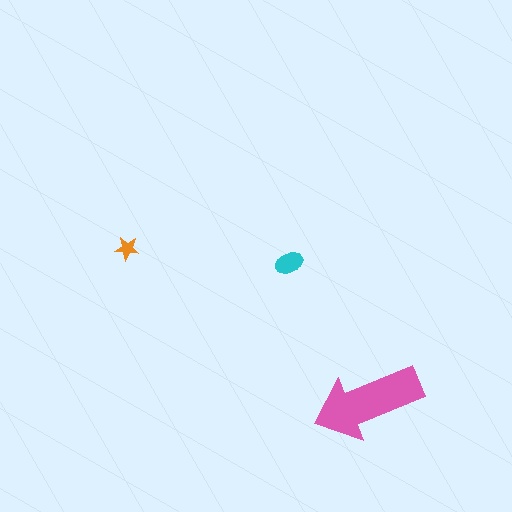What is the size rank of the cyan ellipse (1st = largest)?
2nd.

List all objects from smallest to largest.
The orange star, the cyan ellipse, the pink arrow.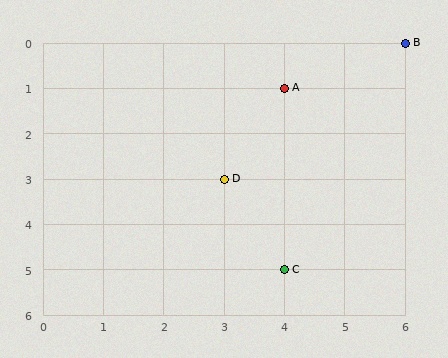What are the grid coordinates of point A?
Point A is at grid coordinates (4, 1).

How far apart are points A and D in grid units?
Points A and D are 1 column and 2 rows apart (about 2.2 grid units diagonally).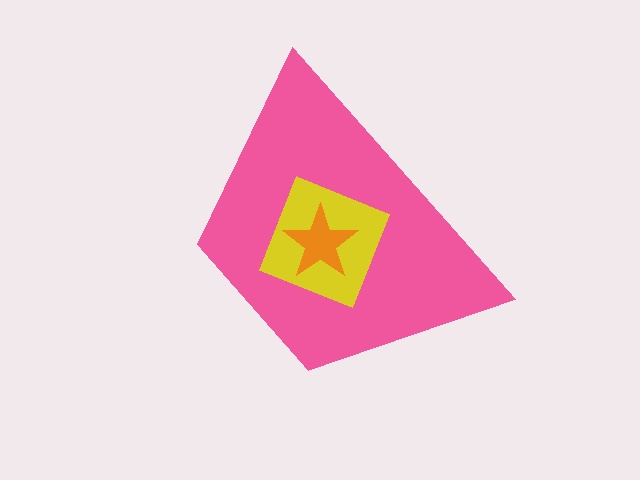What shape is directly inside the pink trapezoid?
The yellow diamond.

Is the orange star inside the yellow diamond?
Yes.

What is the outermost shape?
The pink trapezoid.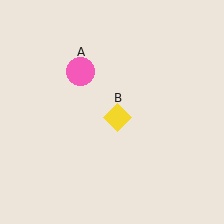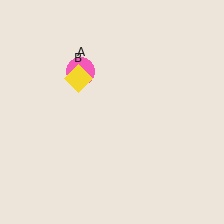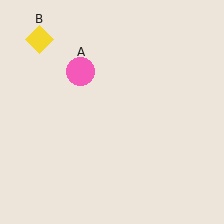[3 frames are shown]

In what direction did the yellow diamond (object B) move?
The yellow diamond (object B) moved up and to the left.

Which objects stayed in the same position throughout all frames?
Pink circle (object A) remained stationary.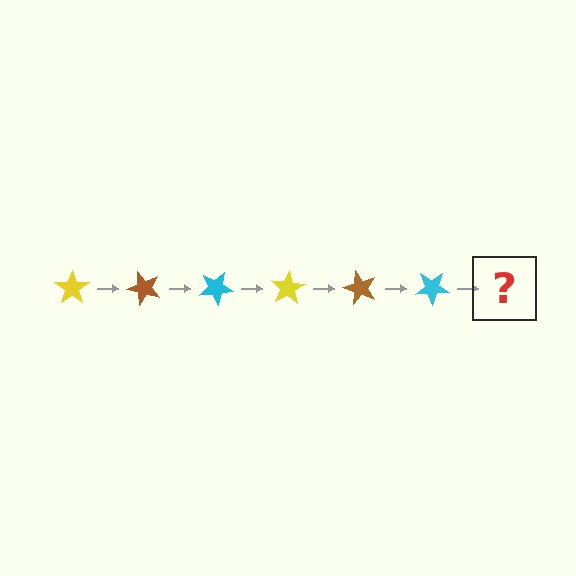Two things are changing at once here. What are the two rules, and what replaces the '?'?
The two rules are that it rotates 50 degrees each step and the color cycles through yellow, brown, and cyan. The '?' should be a yellow star, rotated 300 degrees from the start.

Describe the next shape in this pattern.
It should be a yellow star, rotated 300 degrees from the start.